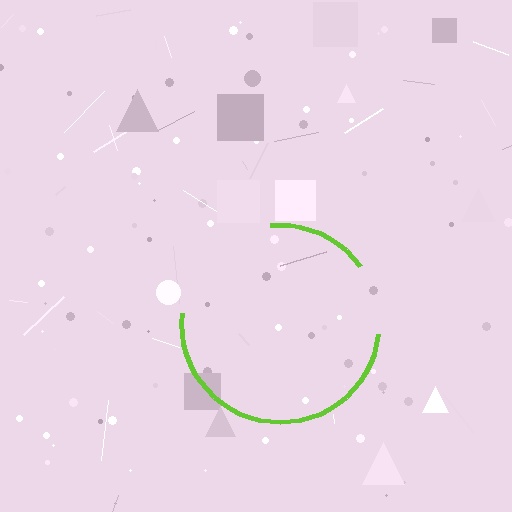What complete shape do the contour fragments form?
The contour fragments form a circle.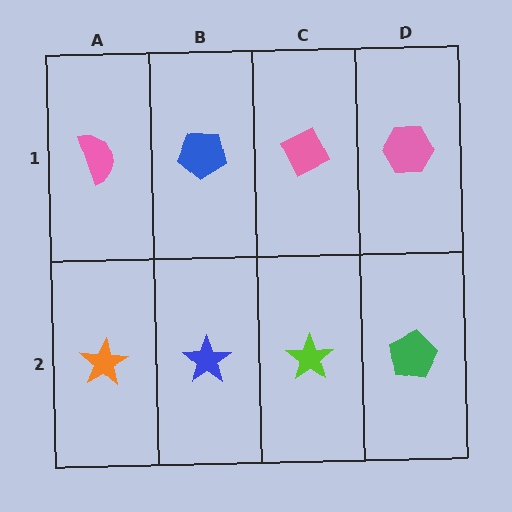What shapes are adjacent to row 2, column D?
A pink hexagon (row 1, column D), a lime star (row 2, column C).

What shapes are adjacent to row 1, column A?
An orange star (row 2, column A), a blue pentagon (row 1, column B).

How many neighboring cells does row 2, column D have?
2.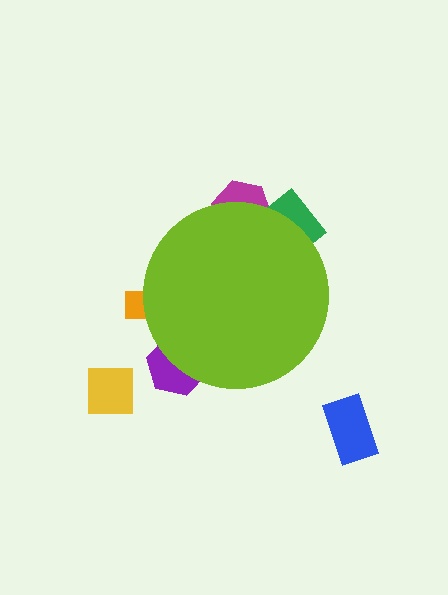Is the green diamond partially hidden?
Yes, the green diamond is partially hidden behind the lime circle.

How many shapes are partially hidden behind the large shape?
4 shapes are partially hidden.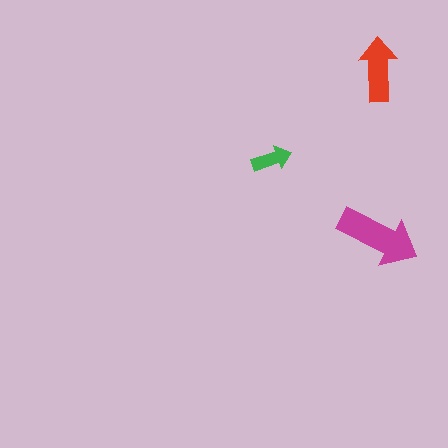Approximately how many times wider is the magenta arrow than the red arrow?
About 1.5 times wider.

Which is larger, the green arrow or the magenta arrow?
The magenta one.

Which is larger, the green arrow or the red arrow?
The red one.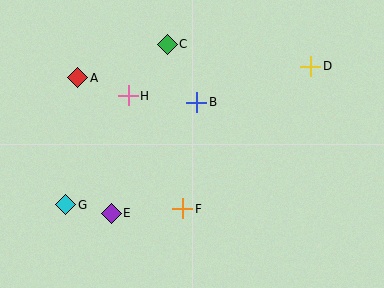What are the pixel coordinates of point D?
Point D is at (311, 66).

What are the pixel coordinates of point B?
Point B is at (197, 102).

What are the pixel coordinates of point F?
Point F is at (183, 209).